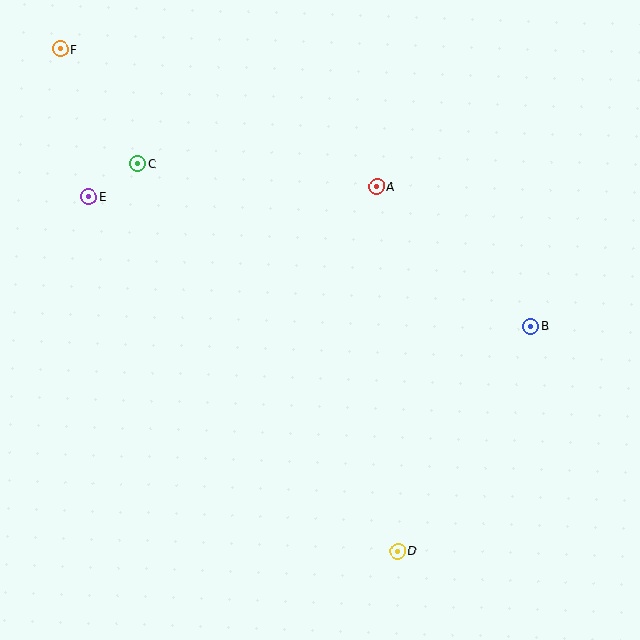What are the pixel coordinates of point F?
Point F is at (60, 49).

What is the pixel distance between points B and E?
The distance between B and E is 461 pixels.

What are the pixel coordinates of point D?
Point D is at (398, 551).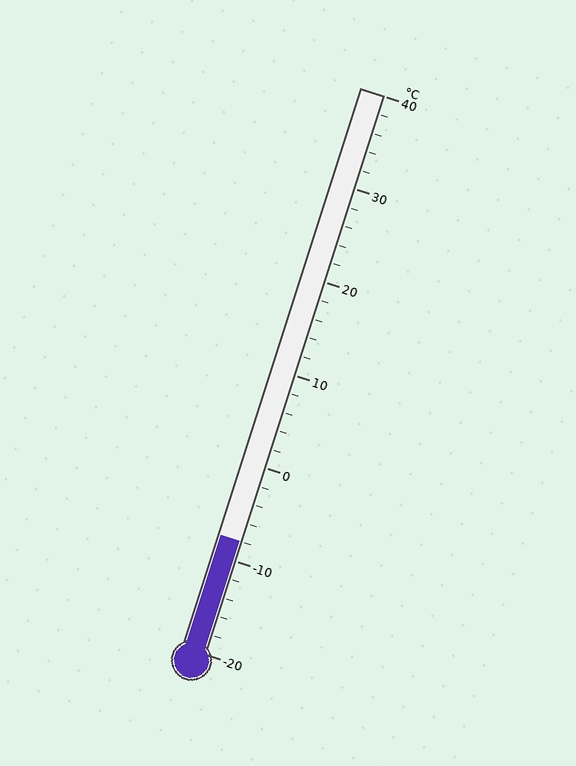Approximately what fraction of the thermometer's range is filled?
The thermometer is filled to approximately 20% of its range.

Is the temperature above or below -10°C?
The temperature is above -10°C.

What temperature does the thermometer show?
The thermometer shows approximately -8°C.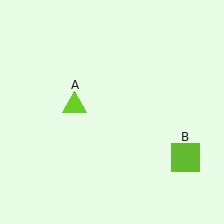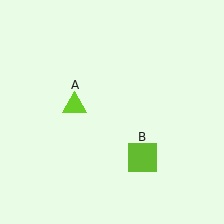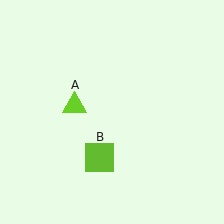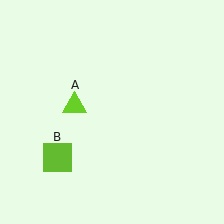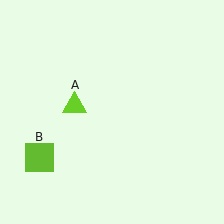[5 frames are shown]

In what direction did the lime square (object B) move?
The lime square (object B) moved left.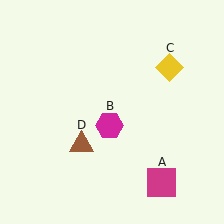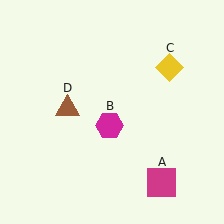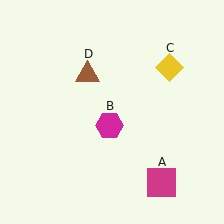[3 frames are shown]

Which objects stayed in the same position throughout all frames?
Magenta square (object A) and magenta hexagon (object B) and yellow diamond (object C) remained stationary.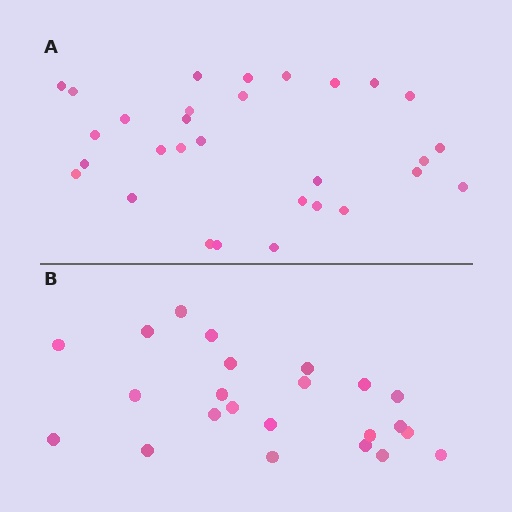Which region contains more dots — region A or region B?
Region A (the top region) has more dots.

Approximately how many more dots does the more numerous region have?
Region A has roughly 8 or so more dots than region B.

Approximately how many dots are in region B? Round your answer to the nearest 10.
About 20 dots. (The exact count is 23, which rounds to 20.)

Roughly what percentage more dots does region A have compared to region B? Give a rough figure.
About 30% more.